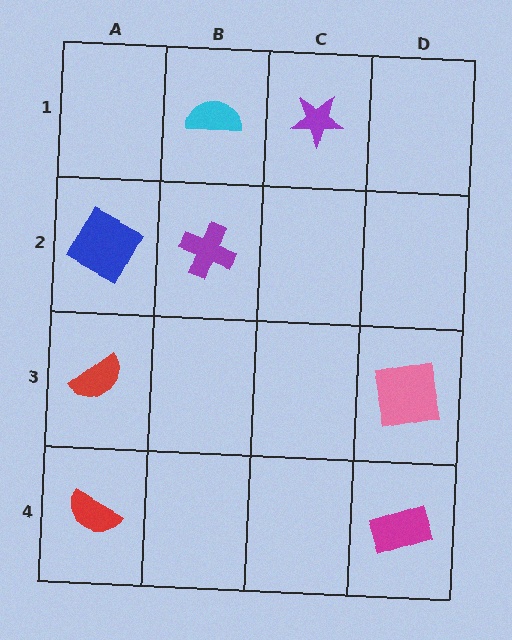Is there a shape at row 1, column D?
No, that cell is empty.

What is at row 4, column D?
A magenta rectangle.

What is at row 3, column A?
A red semicircle.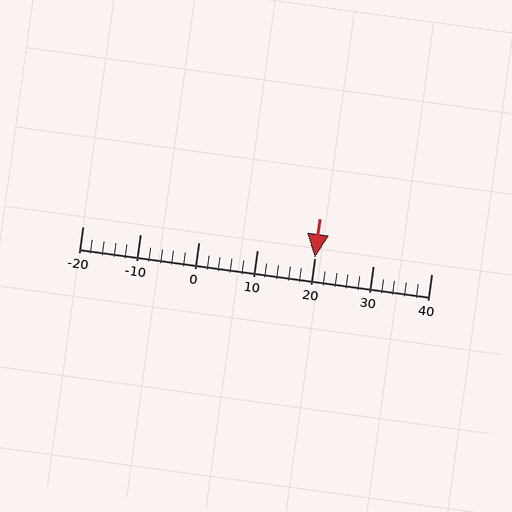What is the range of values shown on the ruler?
The ruler shows values from -20 to 40.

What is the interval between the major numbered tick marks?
The major tick marks are spaced 10 units apart.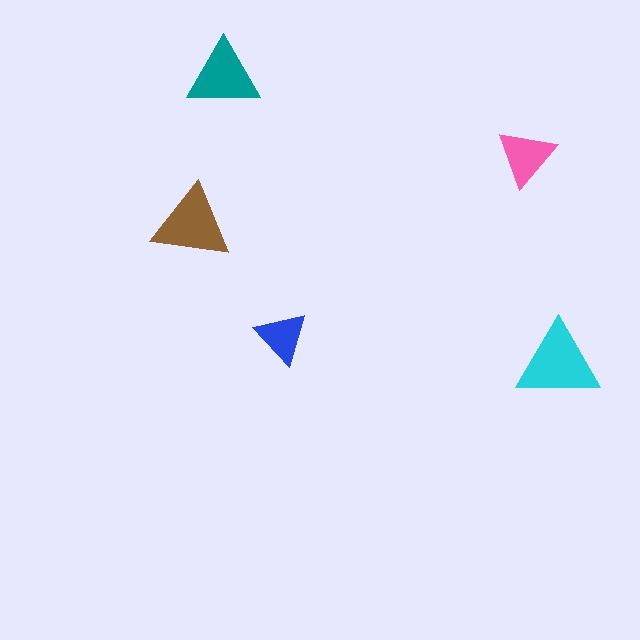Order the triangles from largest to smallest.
the cyan one, the brown one, the teal one, the pink one, the blue one.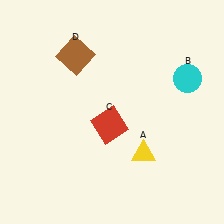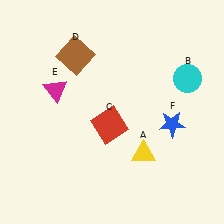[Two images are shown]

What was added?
A magenta triangle (E), a blue star (F) were added in Image 2.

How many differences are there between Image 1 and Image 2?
There are 2 differences between the two images.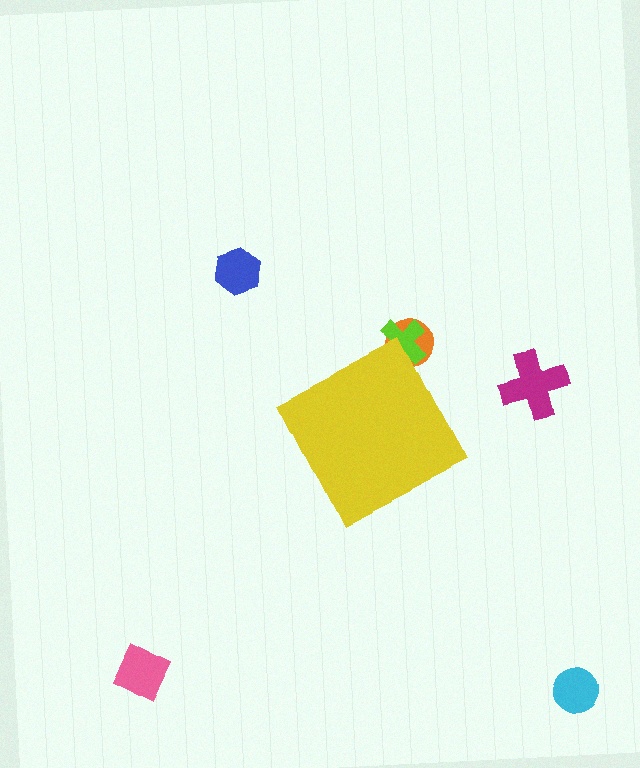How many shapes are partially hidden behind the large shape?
2 shapes are partially hidden.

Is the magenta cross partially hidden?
No, the magenta cross is fully visible.